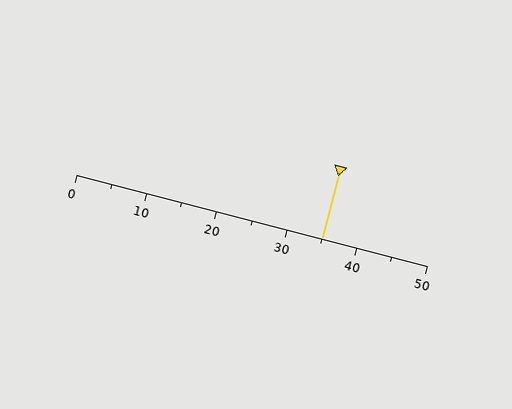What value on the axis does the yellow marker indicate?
The marker indicates approximately 35.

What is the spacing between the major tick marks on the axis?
The major ticks are spaced 10 apart.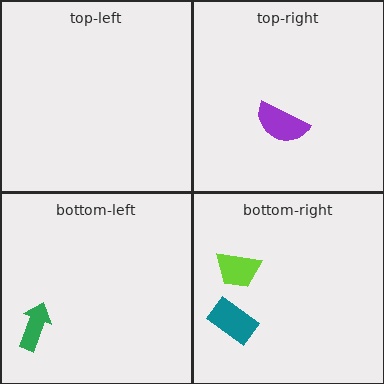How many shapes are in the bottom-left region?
1.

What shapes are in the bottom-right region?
The teal rectangle, the lime trapezoid.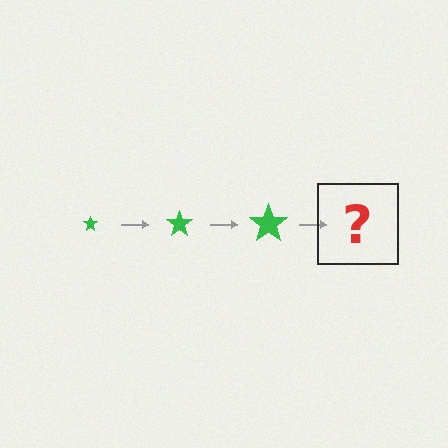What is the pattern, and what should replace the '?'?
The pattern is that the star gets progressively larger each step. The '?' should be a green star, larger than the previous one.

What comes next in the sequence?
The next element should be a green star, larger than the previous one.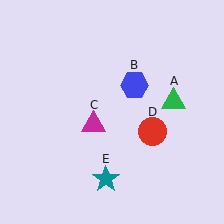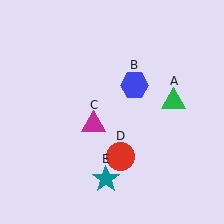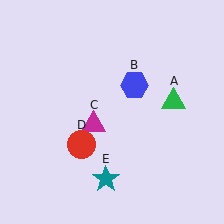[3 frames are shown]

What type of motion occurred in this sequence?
The red circle (object D) rotated clockwise around the center of the scene.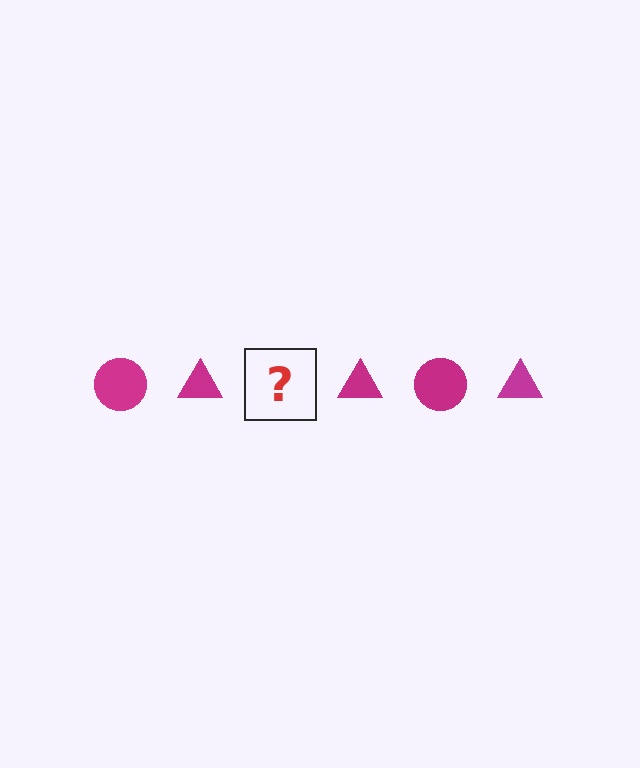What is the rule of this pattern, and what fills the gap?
The rule is that the pattern cycles through circle, triangle shapes in magenta. The gap should be filled with a magenta circle.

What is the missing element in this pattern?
The missing element is a magenta circle.